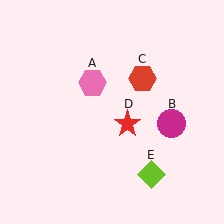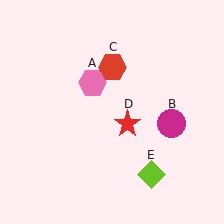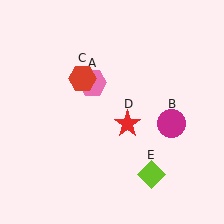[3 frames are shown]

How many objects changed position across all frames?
1 object changed position: red hexagon (object C).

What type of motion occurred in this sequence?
The red hexagon (object C) rotated counterclockwise around the center of the scene.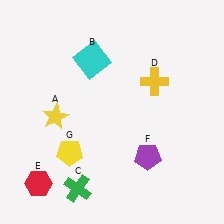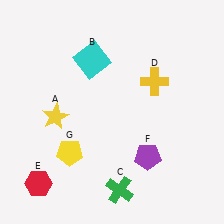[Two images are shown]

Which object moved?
The green cross (C) moved right.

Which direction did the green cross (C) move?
The green cross (C) moved right.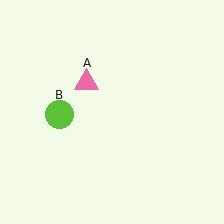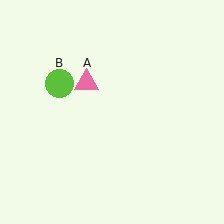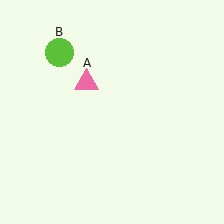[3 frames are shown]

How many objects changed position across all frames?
1 object changed position: lime circle (object B).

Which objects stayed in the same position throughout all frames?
Pink triangle (object A) remained stationary.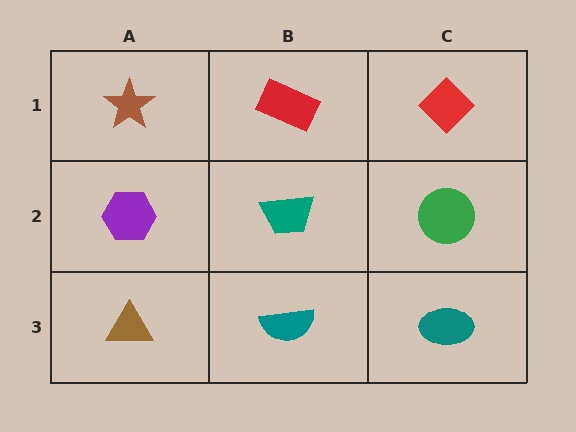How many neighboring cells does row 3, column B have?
3.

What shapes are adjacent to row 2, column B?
A red rectangle (row 1, column B), a teal semicircle (row 3, column B), a purple hexagon (row 2, column A), a green circle (row 2, column C).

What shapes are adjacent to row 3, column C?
A green circle (row 2, column C), a teal semicircle (row 3, column B).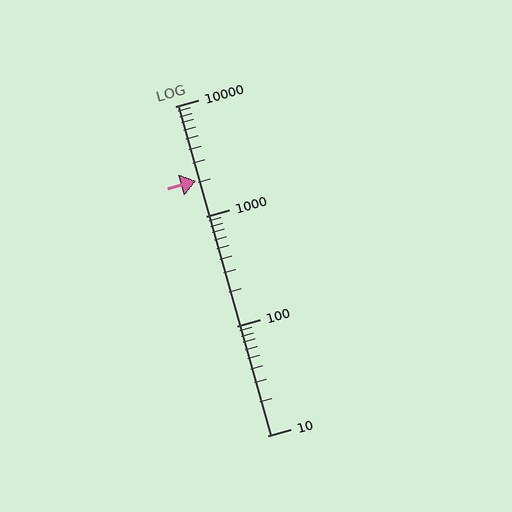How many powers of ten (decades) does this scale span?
The scale spans 3 decades, from 10 to 10000.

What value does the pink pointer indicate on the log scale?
The pointer indicates approximately 2100.